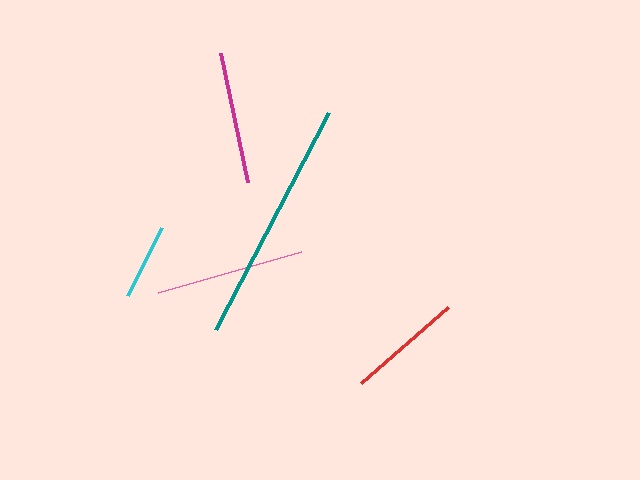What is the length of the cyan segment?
The cyan segment is approximately 76 pixels long.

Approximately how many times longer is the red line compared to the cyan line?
The red line is approximately 1.5 times the length of the cyan line.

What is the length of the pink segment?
The pink segment is approximately 149 pixels long.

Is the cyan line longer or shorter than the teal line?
The teal line is longer than the cyan line.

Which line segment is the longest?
The teal line is the longest at approximately 245 pixels.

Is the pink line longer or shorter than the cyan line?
The pink line is longer than the cyan line.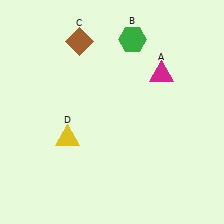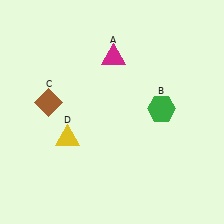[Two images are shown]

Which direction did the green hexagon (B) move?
The green hexagon (B) moved down.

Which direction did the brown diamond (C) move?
The brown diamond (C) moved down.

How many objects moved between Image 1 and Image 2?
3 objects moved between the two images.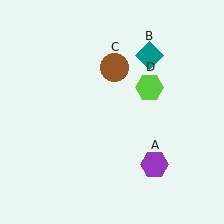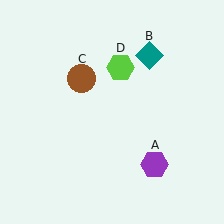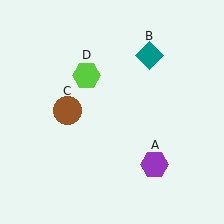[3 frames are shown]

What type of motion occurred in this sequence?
The brown circle (object C), lime hexagon (object D) rotated counterclockwise around the center of the scene.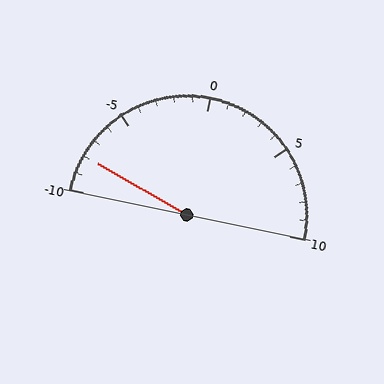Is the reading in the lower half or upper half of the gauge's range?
The reading is in the lower half of the range (-10 to 10).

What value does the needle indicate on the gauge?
The needle indicates approximately -8.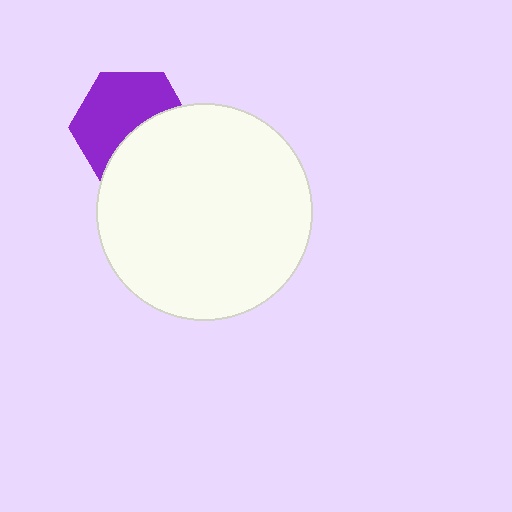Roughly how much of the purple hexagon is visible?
About half of it is visible (roughly 59%).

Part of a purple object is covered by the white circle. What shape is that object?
It is a hexagon.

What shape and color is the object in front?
The object in front is a white circle.